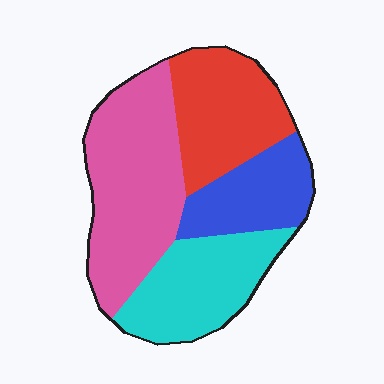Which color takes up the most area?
Pink, at roughly 35%.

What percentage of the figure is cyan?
Cyan covers 24% of the figure.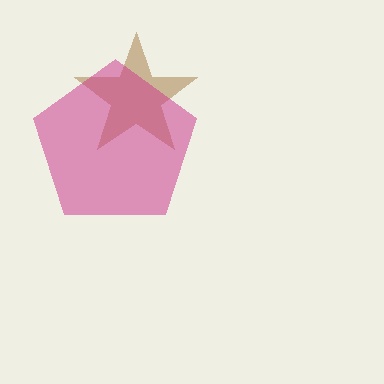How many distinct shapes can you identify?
There are 2 distinct shapes: a brown star, a magenta pentagon.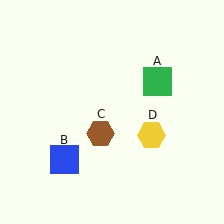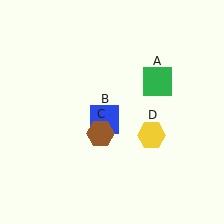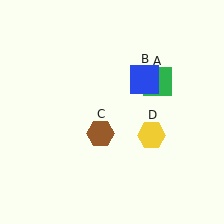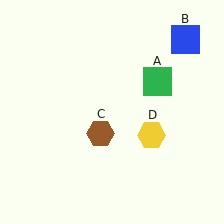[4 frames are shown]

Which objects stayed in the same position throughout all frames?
Green square (object A) and brown hexagon (object C) and yellow hexagon (object D) remained stationary.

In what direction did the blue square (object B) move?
The blue square (object B) moved up and to the right.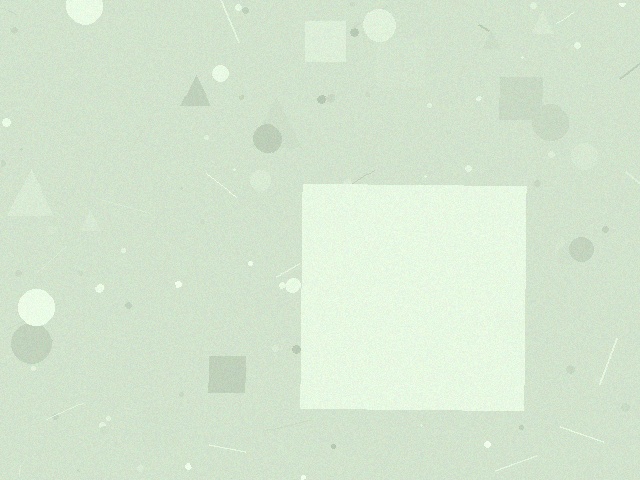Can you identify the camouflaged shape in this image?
The camouflaged shape is a square.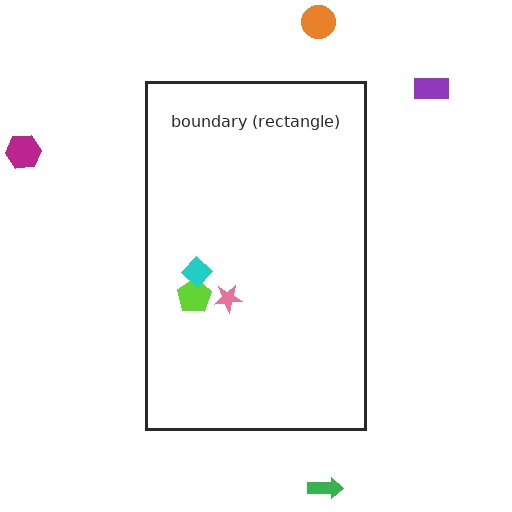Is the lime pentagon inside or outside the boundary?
Inside.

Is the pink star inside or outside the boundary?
Inside.